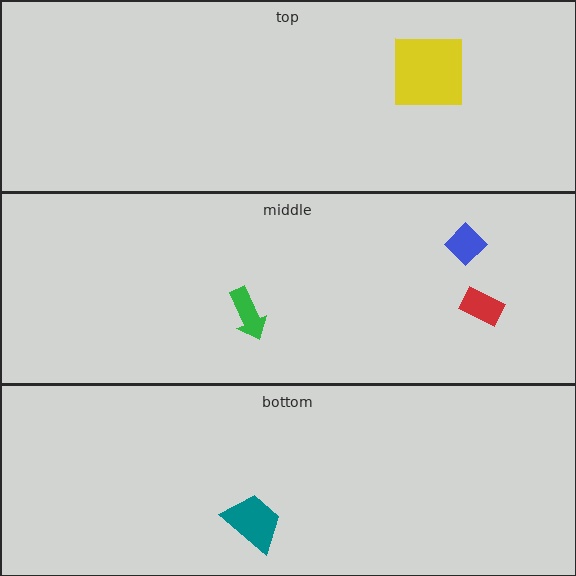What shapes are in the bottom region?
The teal trapezoid.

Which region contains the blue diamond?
The middle region.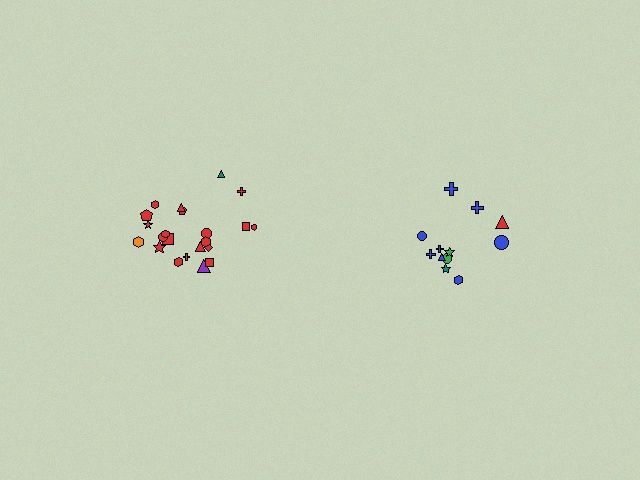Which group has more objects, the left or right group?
The left group.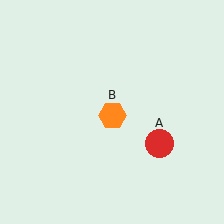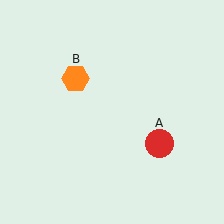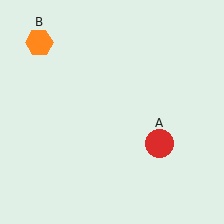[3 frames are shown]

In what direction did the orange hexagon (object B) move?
The orange hexagon (object B) moved up and to the left.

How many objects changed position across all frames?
1 object changed position: orange hexagon (object B).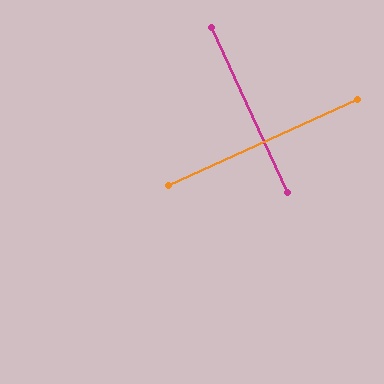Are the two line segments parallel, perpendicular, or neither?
Perpendicular — they meet at approximately 90°.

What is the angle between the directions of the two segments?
Approximately 90 degrees.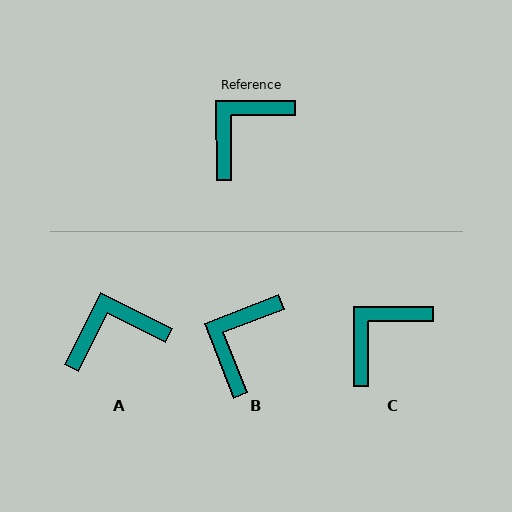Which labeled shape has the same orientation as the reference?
C.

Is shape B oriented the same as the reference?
No, it is off by about 21 degrees.